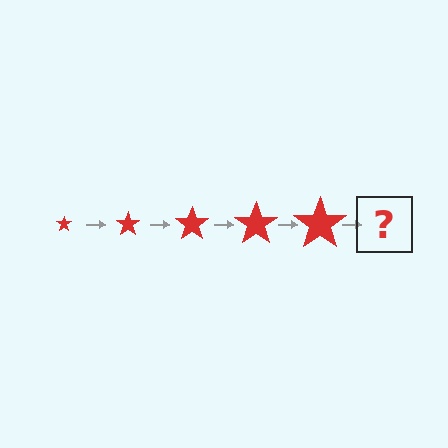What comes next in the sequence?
The next element should be a red star, larger than the previous one.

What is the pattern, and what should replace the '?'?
The pattern is that the star gets progressively larger each step. The '?' should be a red star, larger than the previous one.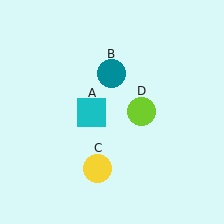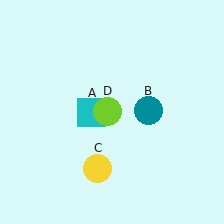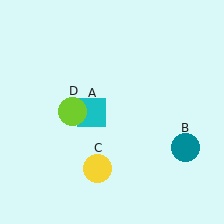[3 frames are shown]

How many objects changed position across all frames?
2 objects changed position: teal circle (object B), lime circle (object D).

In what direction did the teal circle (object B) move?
The teal circle (object B) moved down and to the right.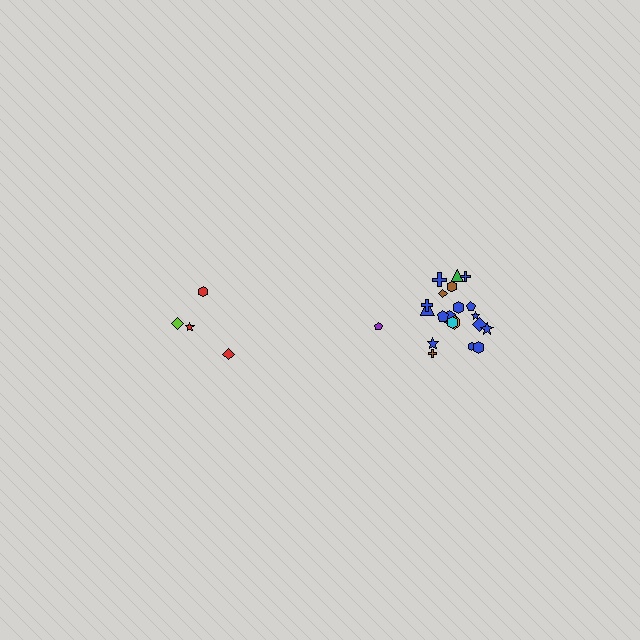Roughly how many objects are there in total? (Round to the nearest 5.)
Roughly 25 objects in total.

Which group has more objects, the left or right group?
The right group.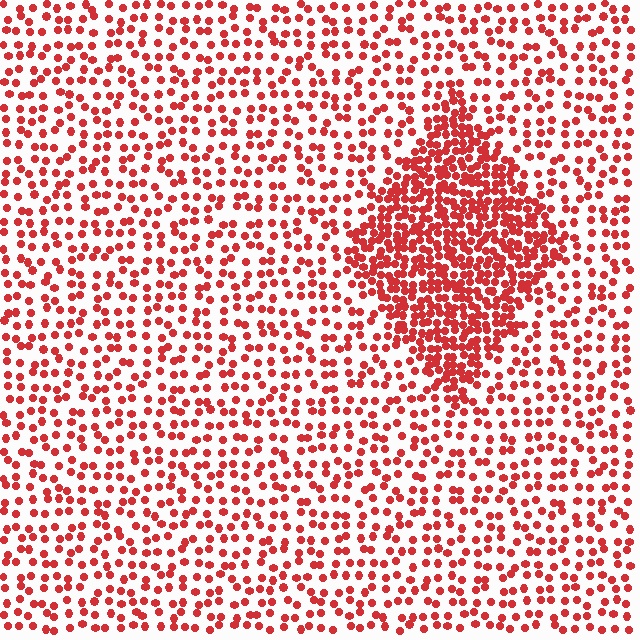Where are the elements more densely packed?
The elements are more densely packed inside the diamond boundary.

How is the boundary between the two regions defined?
The boundary is defined by a change in element density (approximately 2.4x ratio). All elements are the same color, size, and shape.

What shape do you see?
I see a diamond.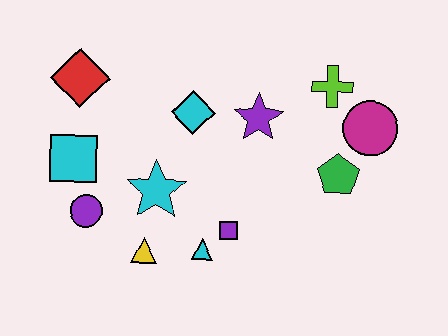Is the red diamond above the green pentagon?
Yes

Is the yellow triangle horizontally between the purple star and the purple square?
No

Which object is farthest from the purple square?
The red diamond is farthest from the purple square.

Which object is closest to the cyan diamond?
The purple star is closest to the cyan diamond.